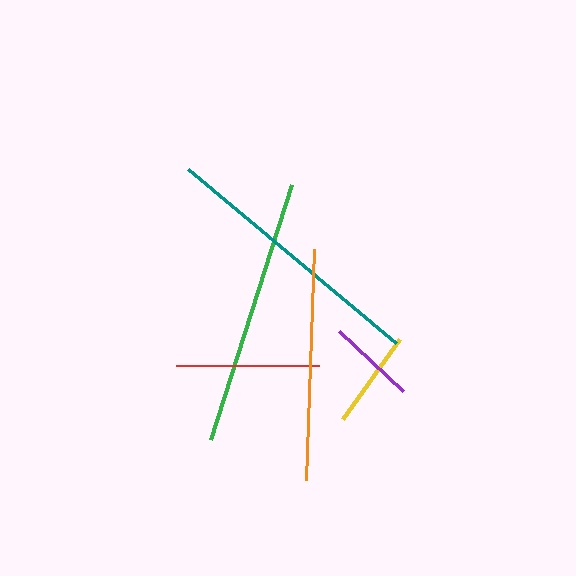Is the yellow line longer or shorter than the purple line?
The yellow line is longer than the purple line.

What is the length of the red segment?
The red segment is approximately 143 pixels long.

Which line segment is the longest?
The teal line is the longest at approximately 271 pixels.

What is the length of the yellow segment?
The yellow segment is approximately 99 pixels long.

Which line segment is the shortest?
The purple line is the shortest at approximately 87 pixels.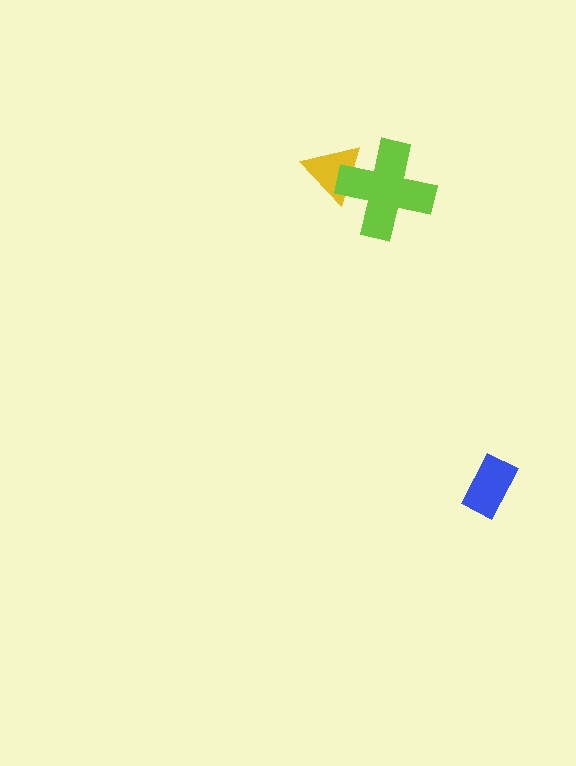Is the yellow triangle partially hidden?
Yes, it is partially covered by another shape.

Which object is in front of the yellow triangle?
The lime cross is in front of the yellow triangle.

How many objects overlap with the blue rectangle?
0 objects overlap with the blue rectangle.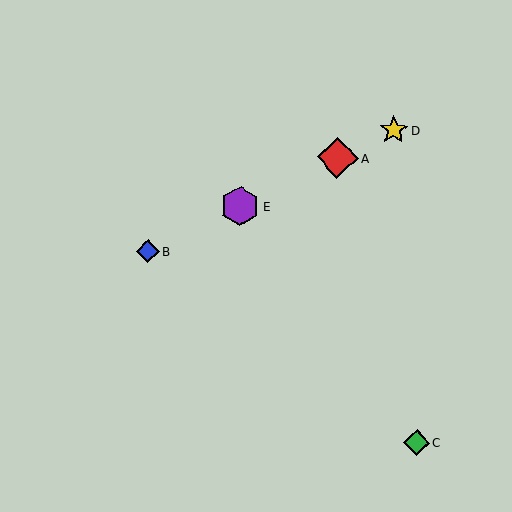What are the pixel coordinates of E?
Object E is at (240, 206).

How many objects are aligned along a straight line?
4 objects (A, B, D, E) are aligned along a straight line.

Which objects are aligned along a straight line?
Objects A, B, D, E are aligned along a straight line.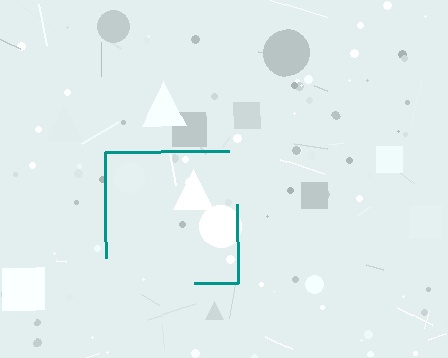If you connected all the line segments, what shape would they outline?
They would outline a square.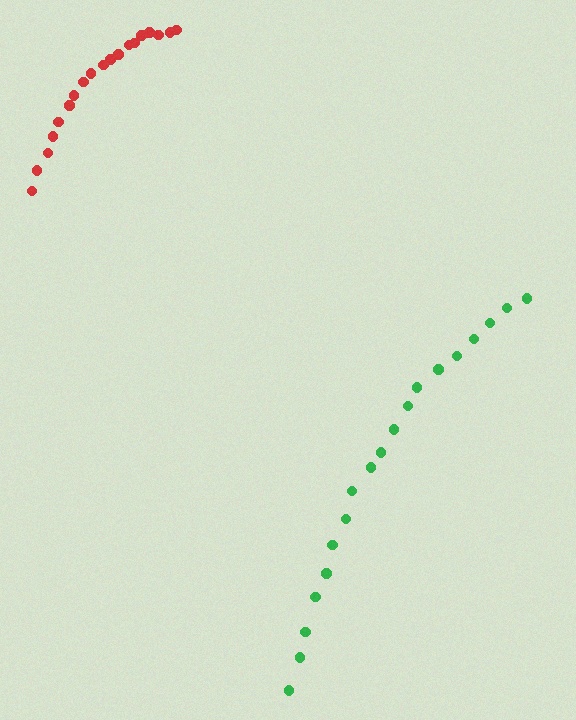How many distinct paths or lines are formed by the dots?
There are 2 distinct paths.